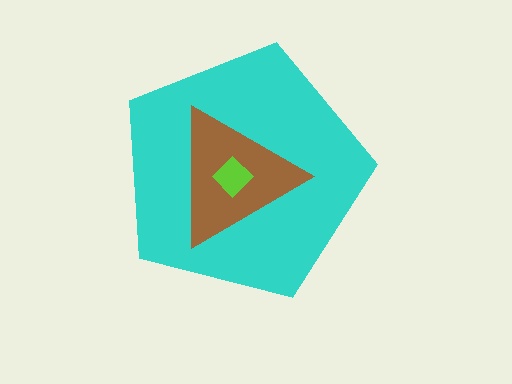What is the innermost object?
The lime diamond.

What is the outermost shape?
The cyan pentagon.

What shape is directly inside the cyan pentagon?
The brown triangle.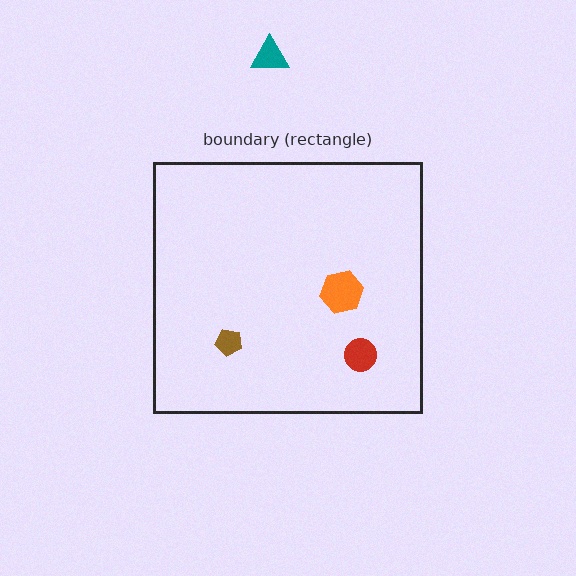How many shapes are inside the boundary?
3 inside, 1 outside.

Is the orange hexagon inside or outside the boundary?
Inside.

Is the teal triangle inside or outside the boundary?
Outside.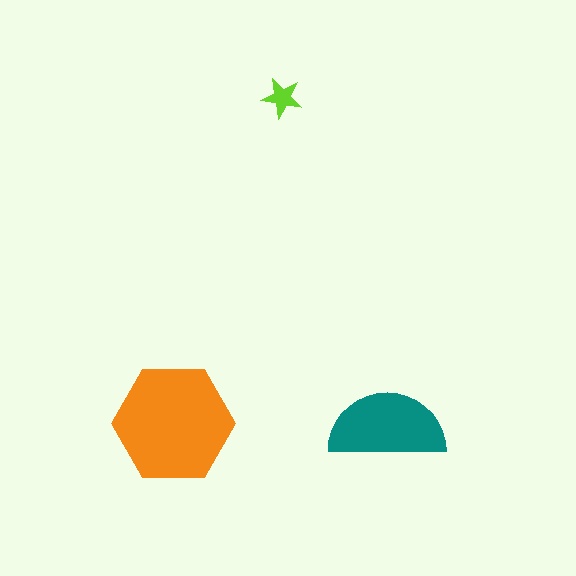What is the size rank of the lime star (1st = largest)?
3rd.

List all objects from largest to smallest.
The orange hexagon, the teal semicircle, the lime star.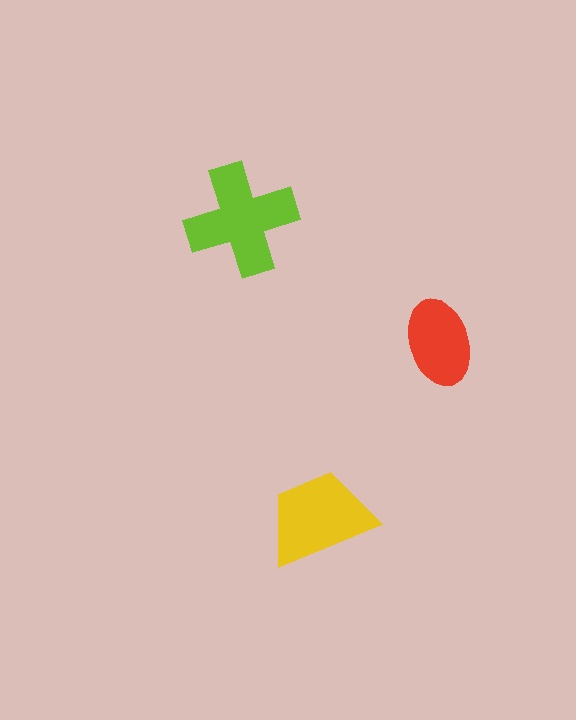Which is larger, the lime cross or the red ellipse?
The lime cross.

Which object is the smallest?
The red ellipse.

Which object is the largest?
The lime cross.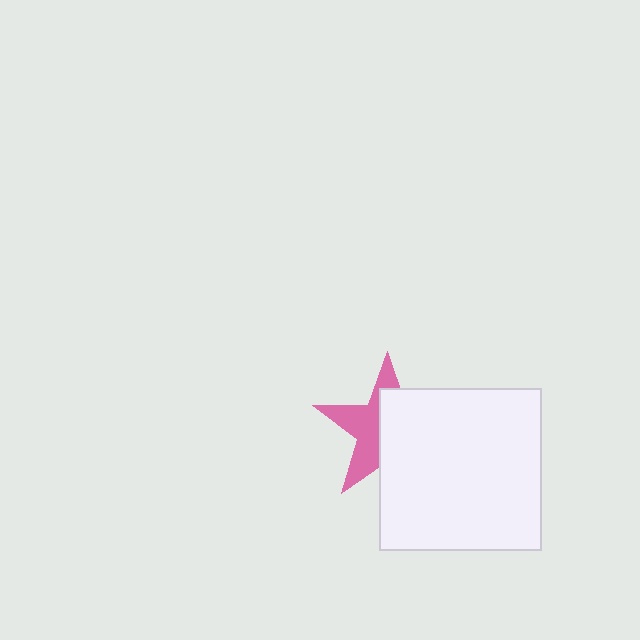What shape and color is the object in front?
The object in front is a white square.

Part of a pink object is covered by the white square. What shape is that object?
It is a star.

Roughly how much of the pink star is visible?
A small part of it is visible (roughly 45%).